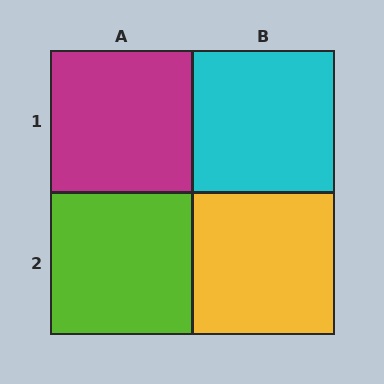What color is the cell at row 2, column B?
Yellow.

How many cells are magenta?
1 cell is magenta.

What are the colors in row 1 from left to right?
Magenta, cyan.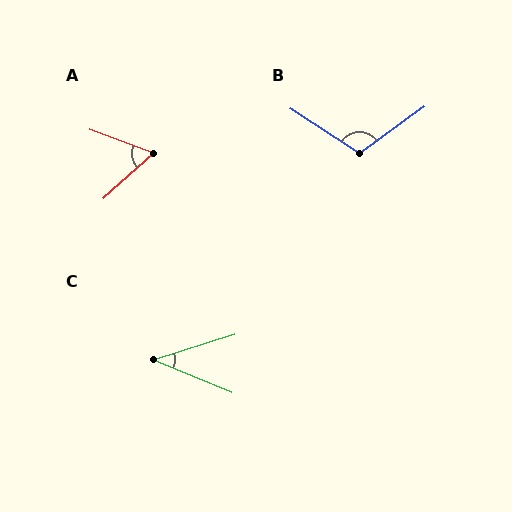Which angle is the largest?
B, at approximately 111 degrees.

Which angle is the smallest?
C, at approximately 40 degrees.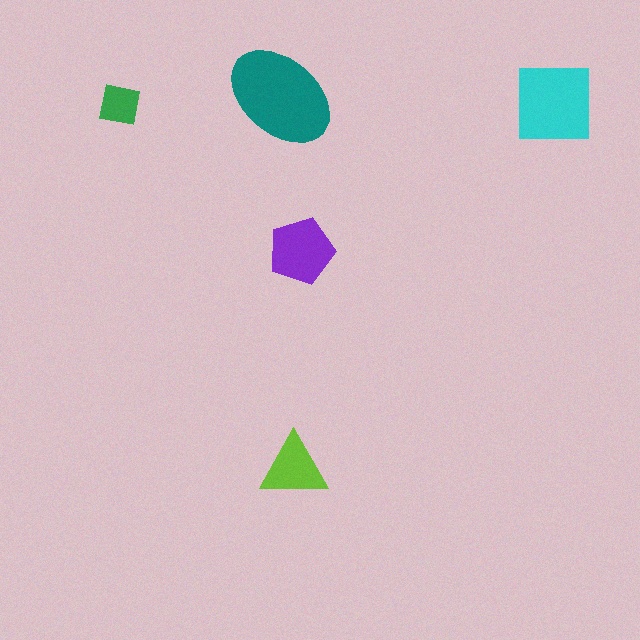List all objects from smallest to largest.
The green square, the lime triangle, the purple pentagon, the cyan square, the teal ellipse.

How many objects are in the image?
There are 5 objects in the image.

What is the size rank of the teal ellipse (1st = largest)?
1st.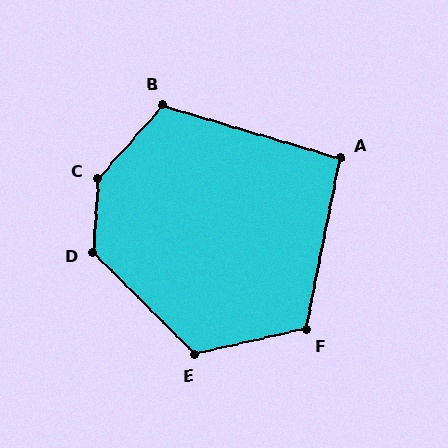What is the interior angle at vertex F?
Approximately 114 degrees (obtuse).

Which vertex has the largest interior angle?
C, at approximately 143 degrees.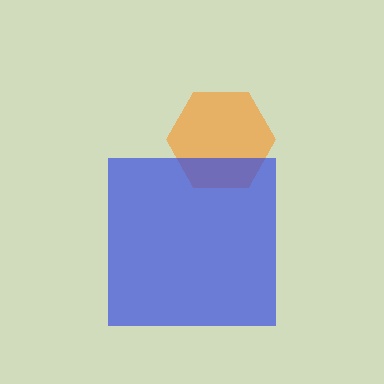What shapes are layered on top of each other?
The layered shapes are: an orange hexagon, a blue square.